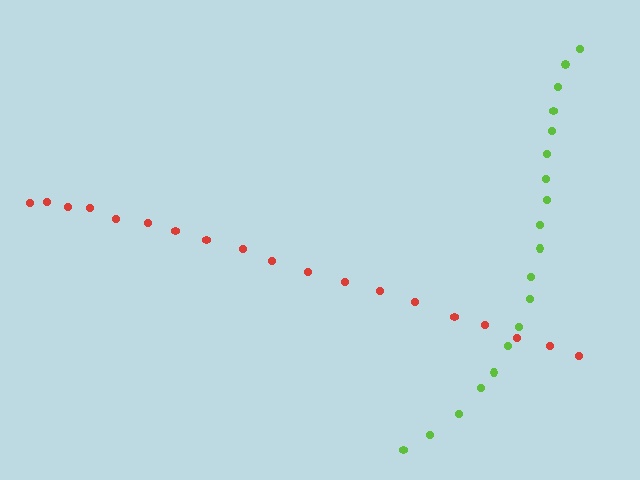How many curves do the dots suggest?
There are 2 distinct paths.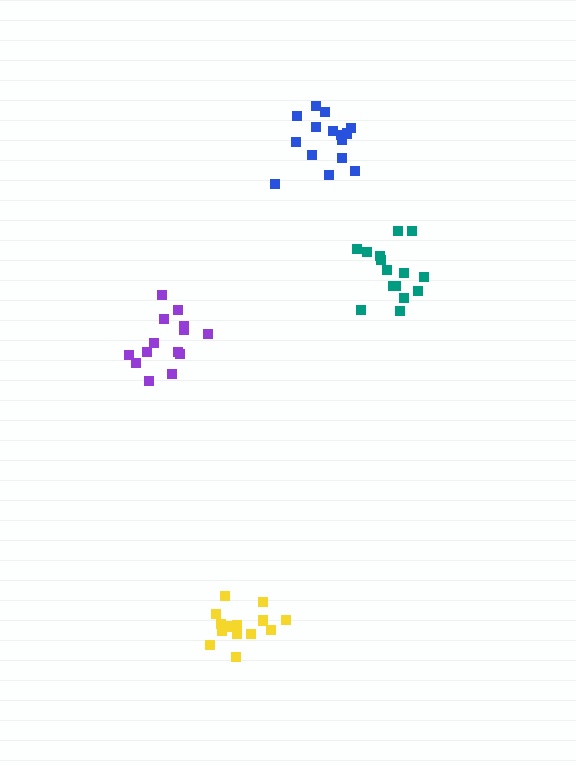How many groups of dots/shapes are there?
There are 4 groups.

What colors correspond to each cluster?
The clusters are colored: blue, yellow, purple, teal.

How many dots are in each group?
Group 1: 15 dots, Group 2: 14 dots, Group 3: 14 dots, Group 4: 15 dots (58 total).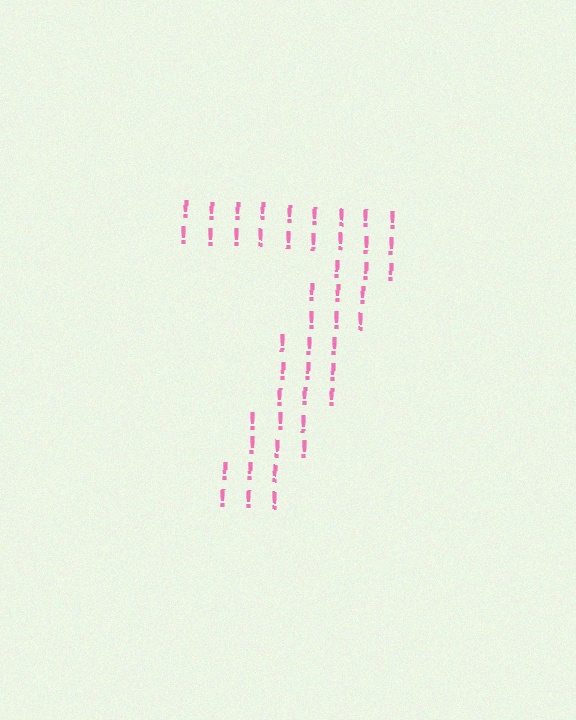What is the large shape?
The large shape is the digit 7.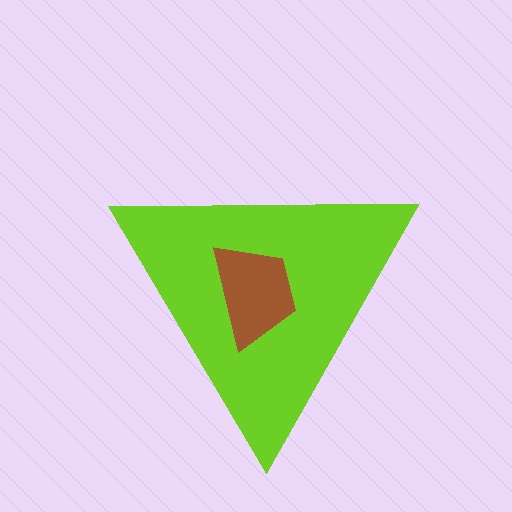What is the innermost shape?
The brown trapezoid.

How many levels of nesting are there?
2.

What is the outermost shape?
The lime triangle.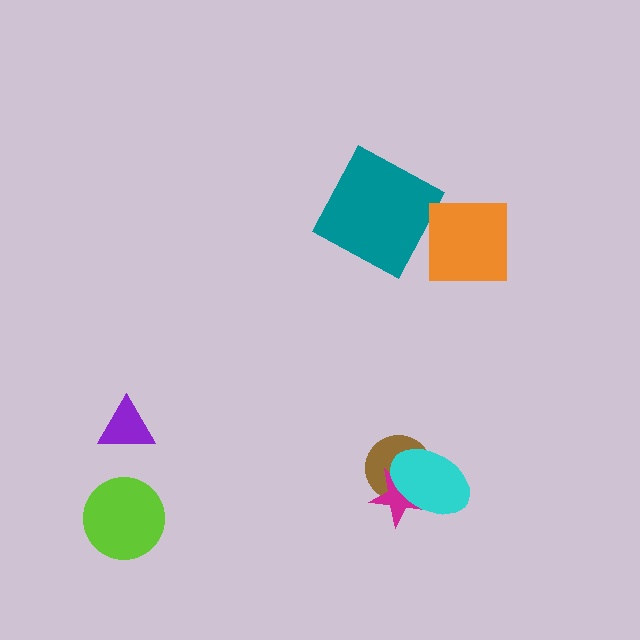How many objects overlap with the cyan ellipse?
2 objects overlap with the cyan ellipse.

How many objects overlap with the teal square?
0 objects overlap with the teal square.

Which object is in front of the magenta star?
The cyan ellipse is in front of the magenta star.